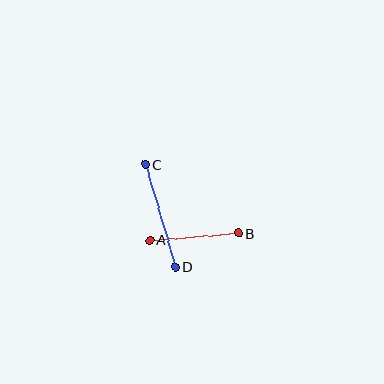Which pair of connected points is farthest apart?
Points C and D are farthest apart.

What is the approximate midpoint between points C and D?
The midpoint is at approximately (160, 216) pixels.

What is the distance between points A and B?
The distance is approximately 89 pixels.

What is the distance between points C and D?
The distance is approximately 107 pixels.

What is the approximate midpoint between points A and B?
The midpoint is at approximately (194, 237) pixels.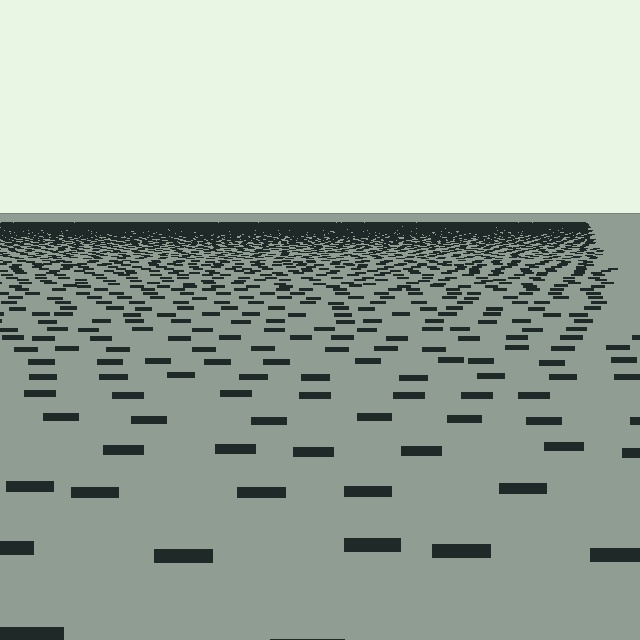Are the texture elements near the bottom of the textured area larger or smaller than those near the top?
Larger. Near the bottom, elements are closer to the viewer and appear at a bigger on-screen size.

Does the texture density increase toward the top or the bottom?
Density increases toward the top.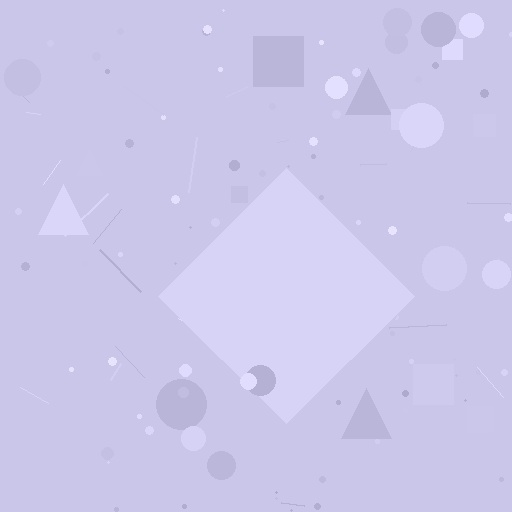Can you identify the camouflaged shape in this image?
The camouflaged shape is a diamond.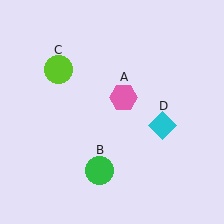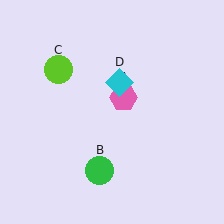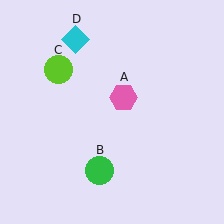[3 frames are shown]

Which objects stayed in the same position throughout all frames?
Pink hexagon (object A) and green circle (object B) and lime circle (object C) remained stationary.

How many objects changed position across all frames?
1 object changed position: cyan diamond (object D).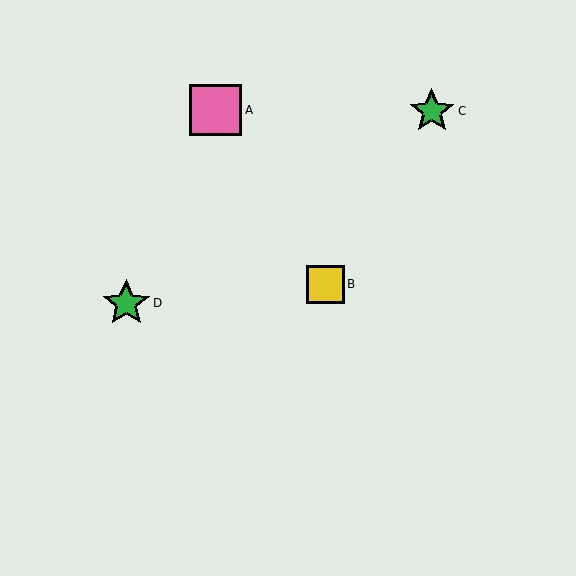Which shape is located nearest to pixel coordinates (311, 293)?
The yellow square (labeled B) at (325, 284) is nearest to that location.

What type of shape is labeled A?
Shape A is a pink square.